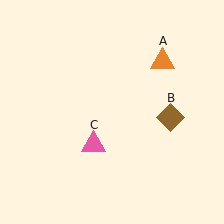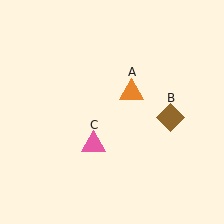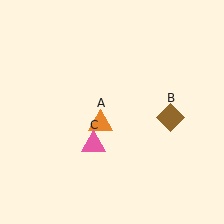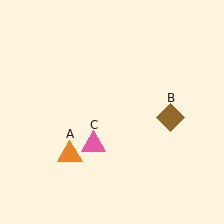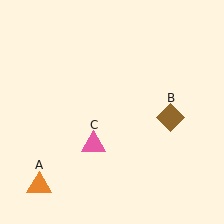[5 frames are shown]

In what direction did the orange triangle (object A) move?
The orange triangle (object A) moved down and to the left.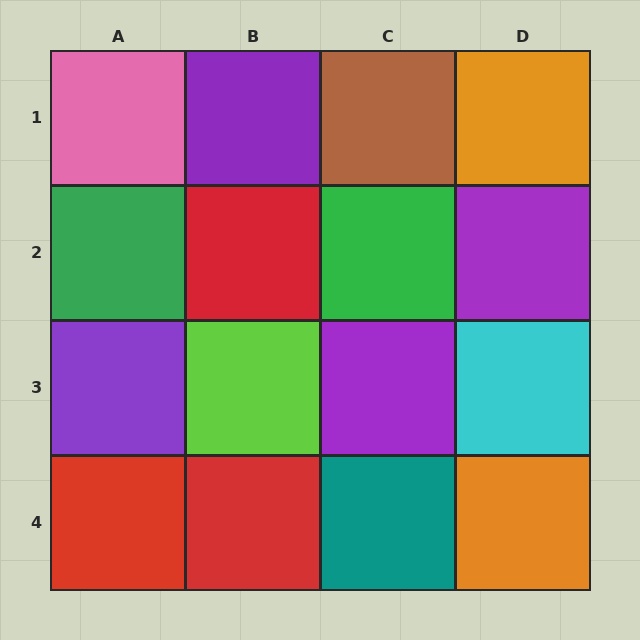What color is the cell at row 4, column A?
Red.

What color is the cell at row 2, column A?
Green.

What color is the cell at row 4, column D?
Orange.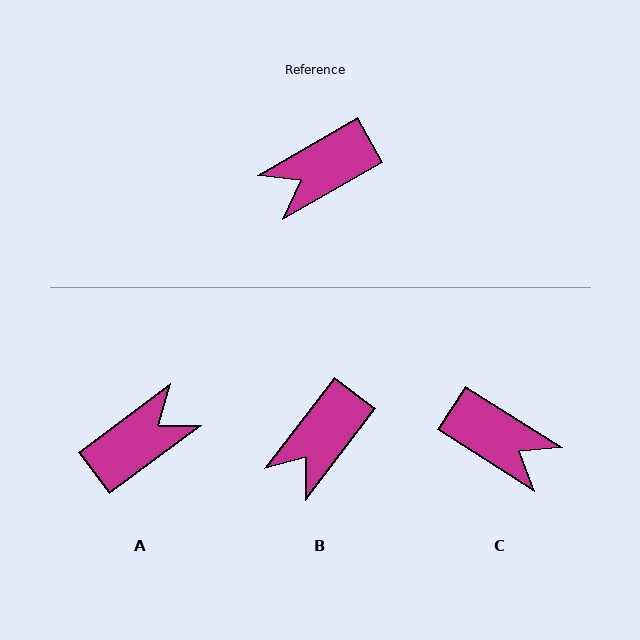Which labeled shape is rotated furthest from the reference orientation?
A, about 173 degrees away.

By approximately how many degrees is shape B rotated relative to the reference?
Approximately 23 degrees counter-clockwise.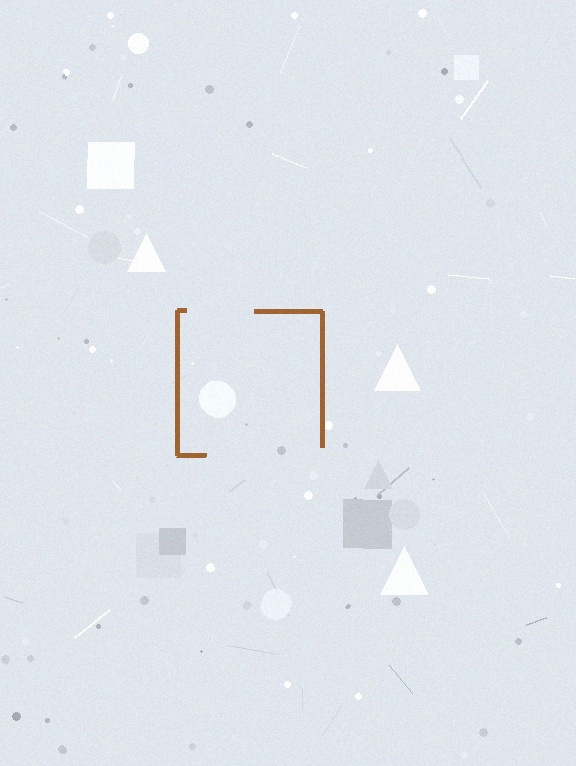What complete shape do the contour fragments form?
The contour fragments form a square.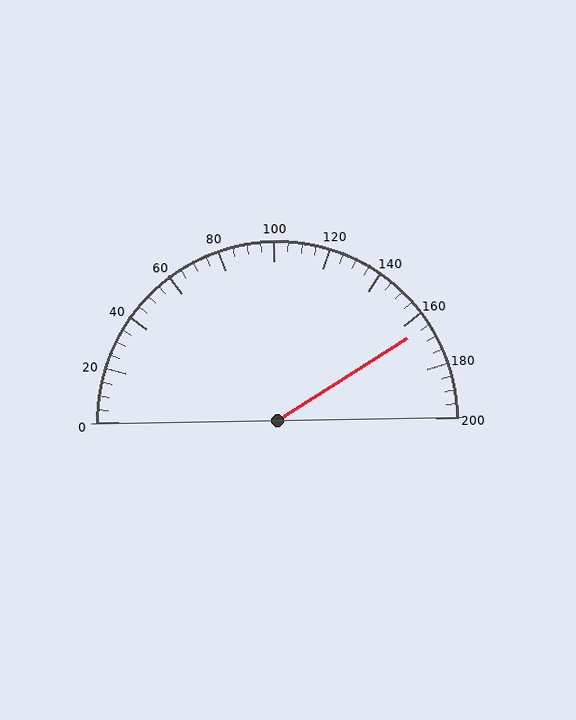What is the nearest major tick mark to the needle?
The nearest major tick mark is 160.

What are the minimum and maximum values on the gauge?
The gauge ranges from 0 to 200.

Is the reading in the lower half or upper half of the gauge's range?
The reading is in the upper half of the range (0 to 200).